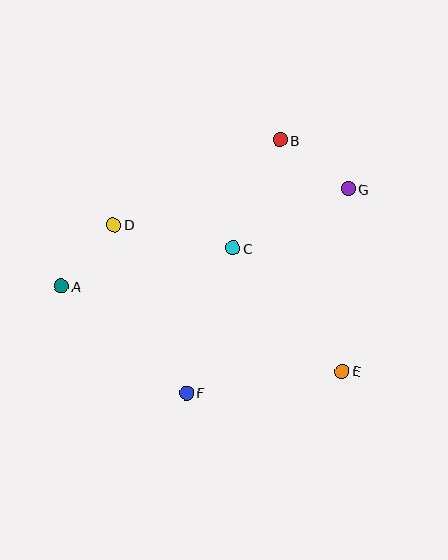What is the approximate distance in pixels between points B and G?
The distance between B and G is approximately 84 pixels.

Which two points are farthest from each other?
Points A and G are farthest from each other.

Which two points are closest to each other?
Points A and D are closest to each other.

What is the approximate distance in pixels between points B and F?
The distance between B and F is approximately 270 pixels.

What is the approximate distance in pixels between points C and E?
The distance between C and E is approximately 164 pixels.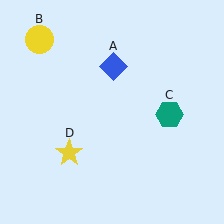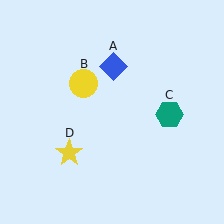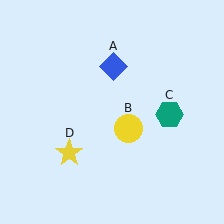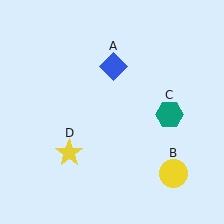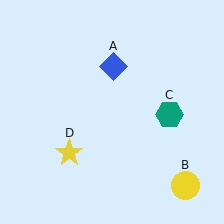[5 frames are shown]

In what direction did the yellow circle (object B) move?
The yellow circle (object B) moved down and to the right.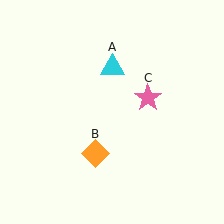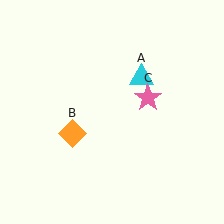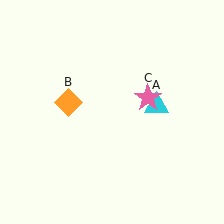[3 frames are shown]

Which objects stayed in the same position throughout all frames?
Pink star (object C) remained stationary.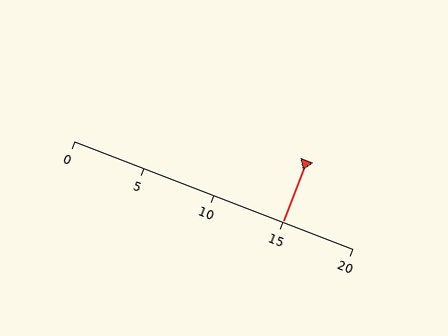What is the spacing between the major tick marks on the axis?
The major ticks are spaced 5 apart.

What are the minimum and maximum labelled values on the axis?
The axis runs from 0 to 20.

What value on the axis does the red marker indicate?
The marker indicates approximately 15.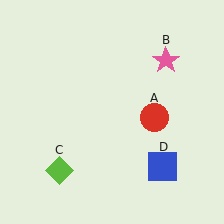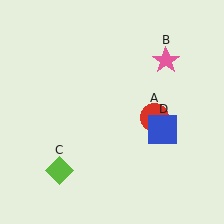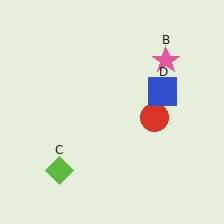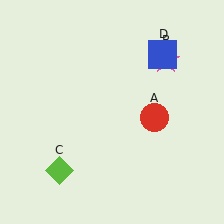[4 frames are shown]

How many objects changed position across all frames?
1 object changed position: blue square (object D).